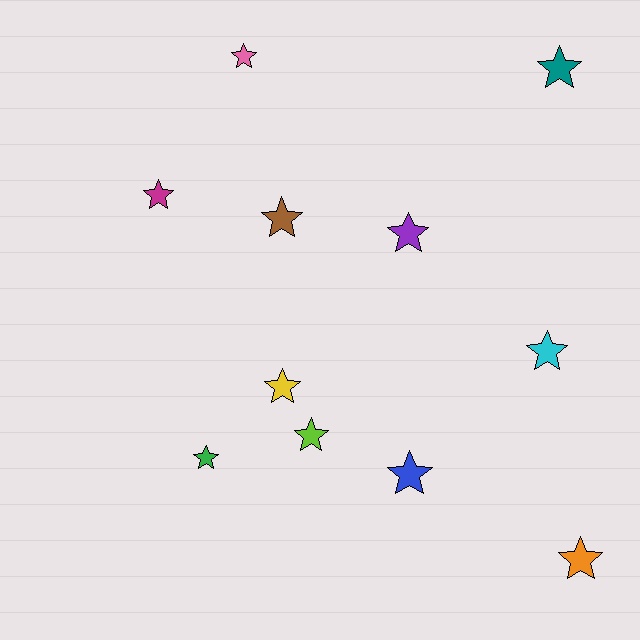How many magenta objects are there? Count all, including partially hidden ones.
There is 1 magenta object.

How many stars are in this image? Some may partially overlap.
There are 11 stars.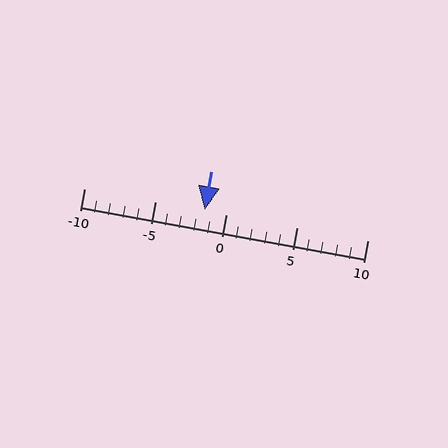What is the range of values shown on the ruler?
The ruler shows values from -10 to 10.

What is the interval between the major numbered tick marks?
The major tick marks are spaced 5 units apart.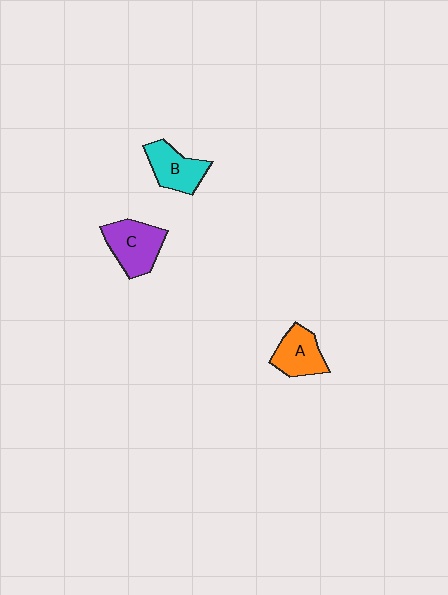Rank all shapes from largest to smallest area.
From largest to smallest: C (purple), B (cyan), A (orange).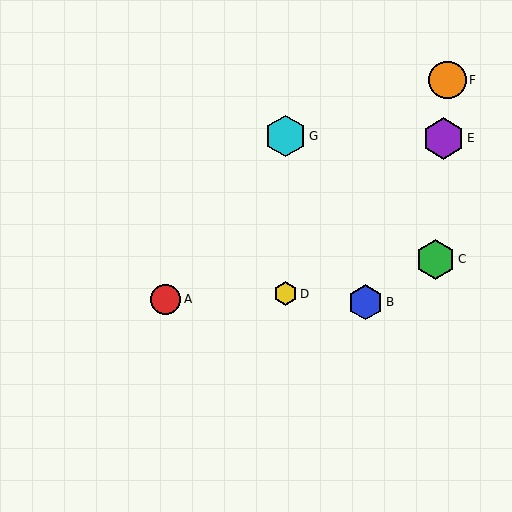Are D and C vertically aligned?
No, D is at x≈286 and C is at x≈436.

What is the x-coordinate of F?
Object F is at x≈448.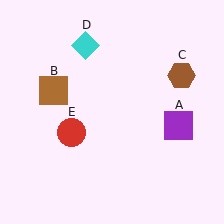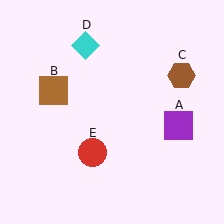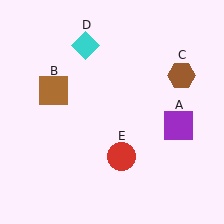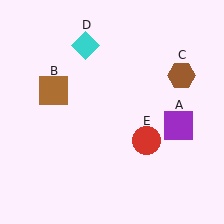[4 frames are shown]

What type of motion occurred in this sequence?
The red circle (object E) rotated counterclockwise around the center of the scene.